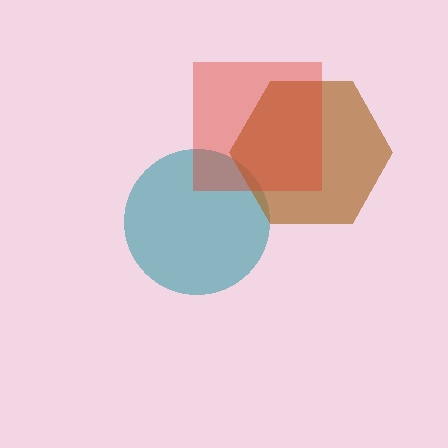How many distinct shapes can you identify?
There are 3 distinct shapes: a teal circle, a brown hexagon, a red square.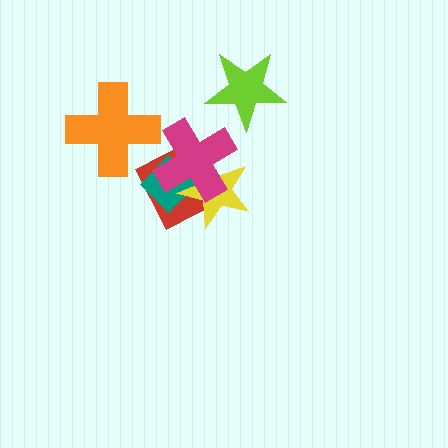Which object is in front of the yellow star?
The magenta cross is in front of the yellow star.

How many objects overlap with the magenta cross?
3 objects overlap with the magenta cross.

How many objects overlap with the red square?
3 objects overlap with the red square.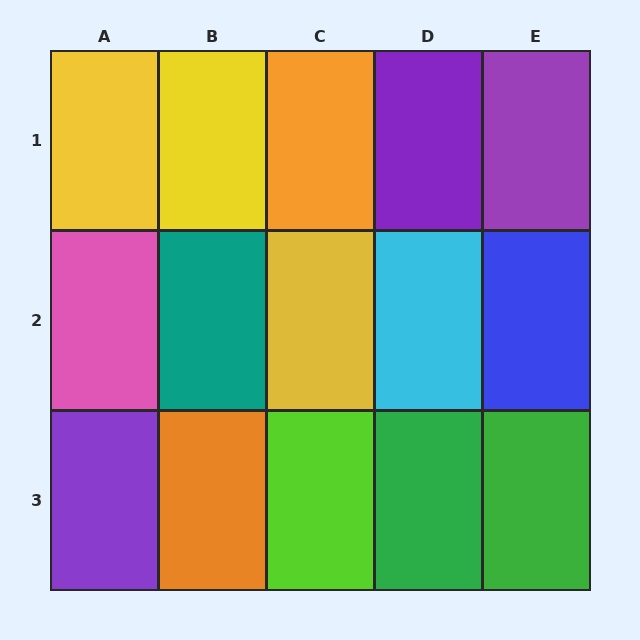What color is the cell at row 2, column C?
Yellow.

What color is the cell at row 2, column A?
Pink.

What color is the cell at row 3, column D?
Green.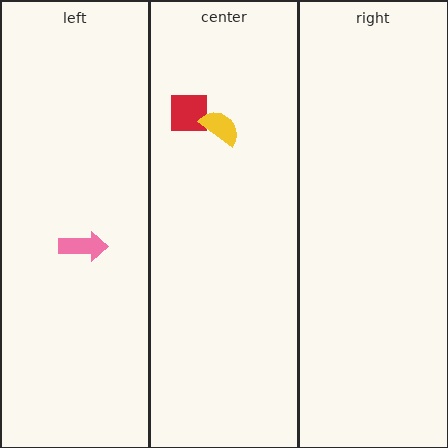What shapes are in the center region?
The red square, the yellow semicircle.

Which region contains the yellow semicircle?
The center region.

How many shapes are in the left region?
1.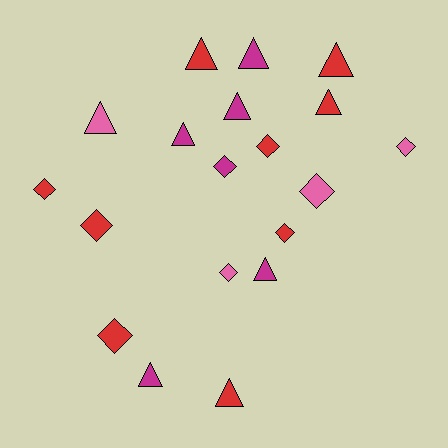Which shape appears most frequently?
Triangle, with 10 objects.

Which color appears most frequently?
Red, with 9 objects.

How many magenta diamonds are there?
There is 1 magenta diamond.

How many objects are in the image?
There are 19 objects.